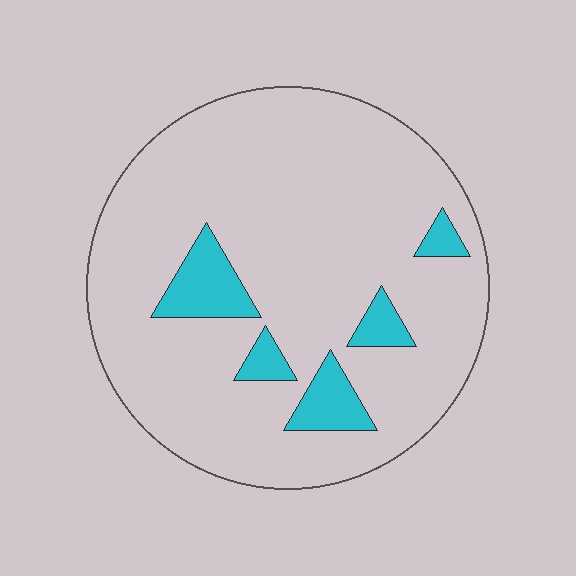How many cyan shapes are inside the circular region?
5.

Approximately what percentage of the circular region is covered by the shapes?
Approximately 10%.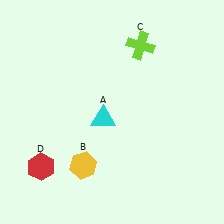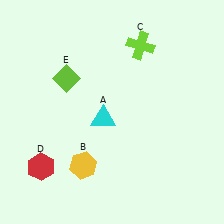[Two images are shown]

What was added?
A lime diamond (E) was added in Image 2.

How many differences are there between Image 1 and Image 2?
There is 1 difference between the two images.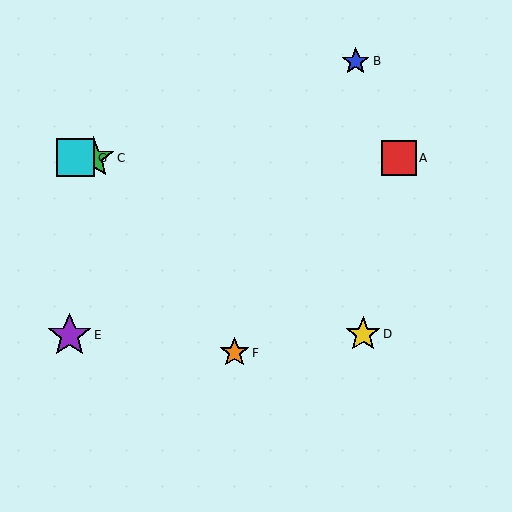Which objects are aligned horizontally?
Objects A, C, G are aligned horizontally.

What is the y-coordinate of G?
Object G is at y≈158.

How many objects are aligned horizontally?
3 objects (A, C, G) are aligned horizontally.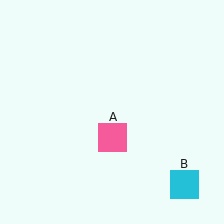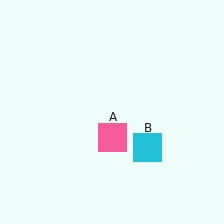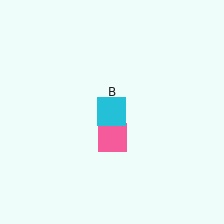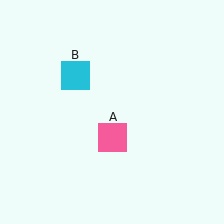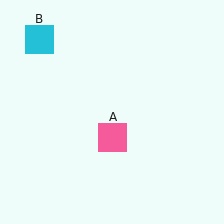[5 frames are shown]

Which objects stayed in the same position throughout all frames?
Pink square (object A) remained stationary.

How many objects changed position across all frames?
1 object changed position: cyan square (object B).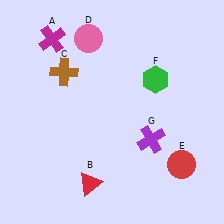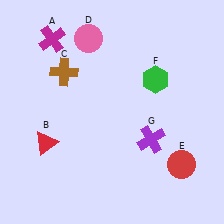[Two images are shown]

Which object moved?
The red triangle (B) moved left.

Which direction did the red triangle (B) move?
The red triangle (B) moved left.